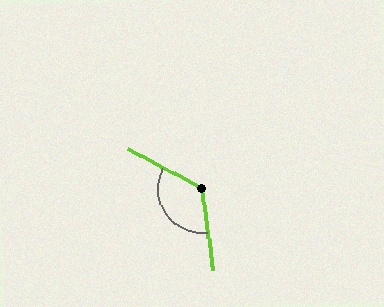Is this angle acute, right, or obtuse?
It is obtuse.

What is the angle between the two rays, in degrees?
Approximately 125 degrees.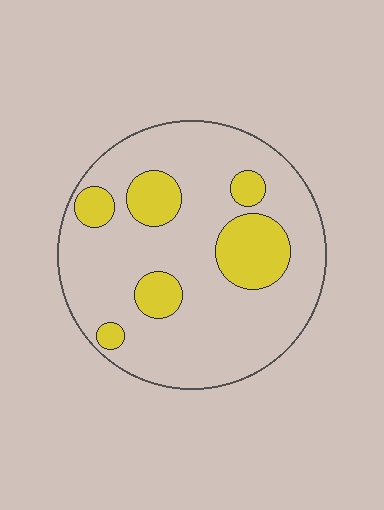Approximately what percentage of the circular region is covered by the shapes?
Approximately 20%.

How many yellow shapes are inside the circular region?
6.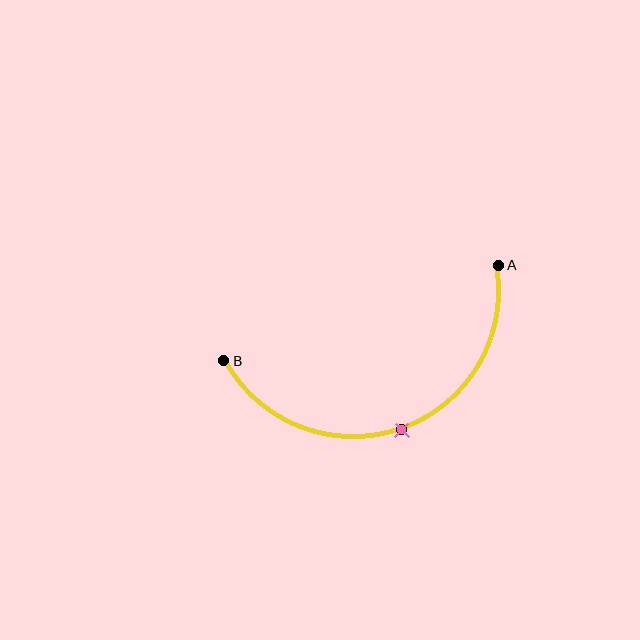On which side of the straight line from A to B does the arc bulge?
The arc bulges below the straight line connecting A and B.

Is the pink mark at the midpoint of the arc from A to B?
Yes. The pink mark lies on the arc at equal arc-length from both A and B — it is the arc midpoint.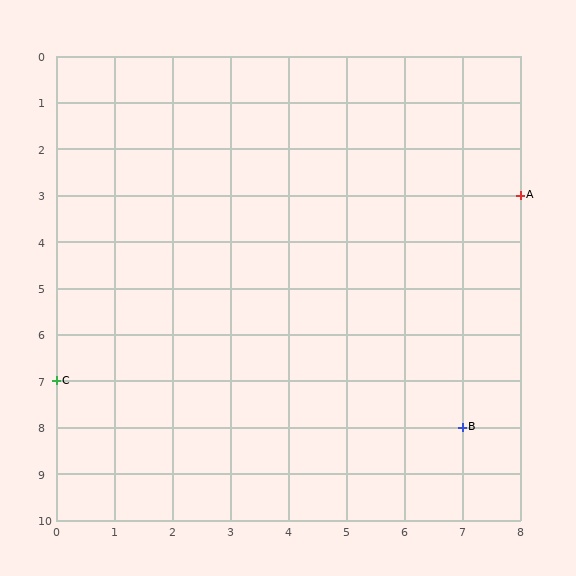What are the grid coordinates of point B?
Point B is at grid coordinates (7, 8).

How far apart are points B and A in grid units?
Points B and A are 1 column and 5 rows apart (about 5.1 grid units diagonally).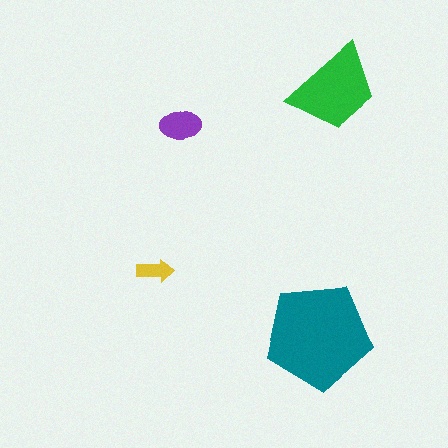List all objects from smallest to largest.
The yellow arrow, the purple ellipse, the green trapezoid, the teal pentagon.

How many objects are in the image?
There are 4 objects in the image.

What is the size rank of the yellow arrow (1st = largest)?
4th.